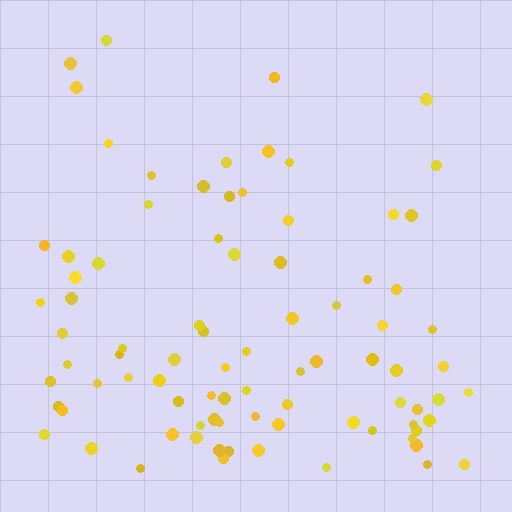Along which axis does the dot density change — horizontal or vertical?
Vertical.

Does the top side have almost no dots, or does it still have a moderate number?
Still a moderate number, just noticeably fewer than the bottom.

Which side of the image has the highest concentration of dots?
The bottom.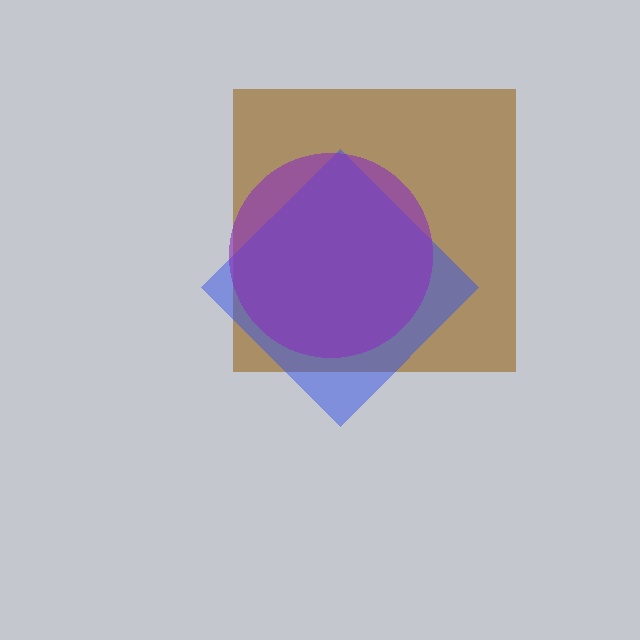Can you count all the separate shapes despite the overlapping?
Yes, there are 3 separate shapes.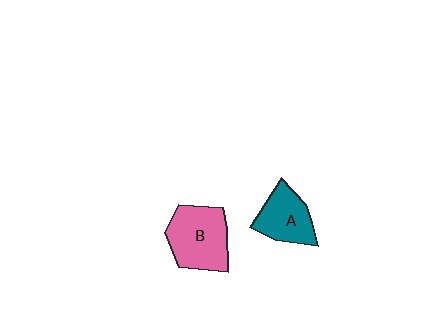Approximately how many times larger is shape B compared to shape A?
Approximately 1.4 times.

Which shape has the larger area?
Shape B (pink).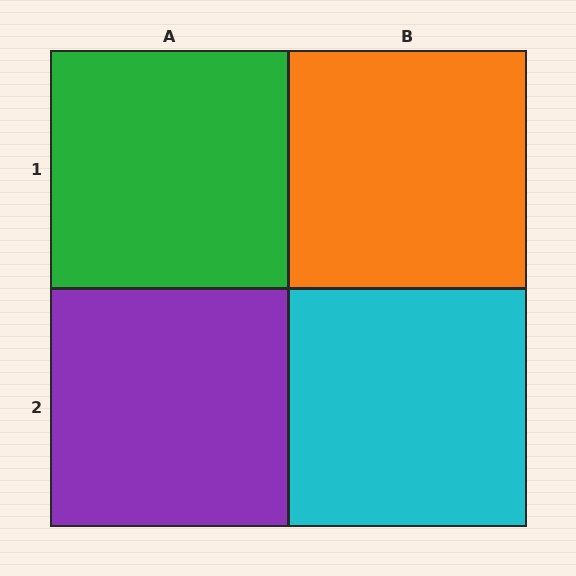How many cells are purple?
1 cell is purple.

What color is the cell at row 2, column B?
Cyan.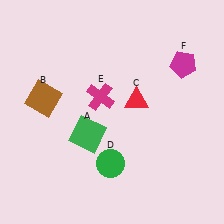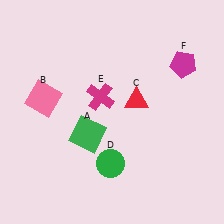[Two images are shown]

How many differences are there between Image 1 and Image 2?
There is 1 difference between the two images.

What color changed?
The square (B) changed from brown in Image 1 to pink in Image 2.